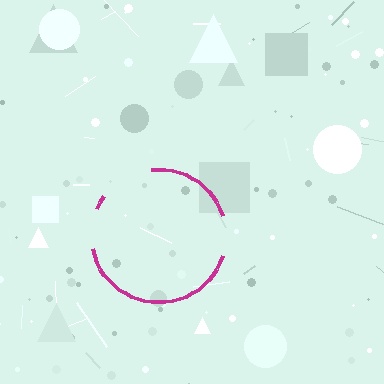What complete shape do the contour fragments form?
The contour fragments form a circle.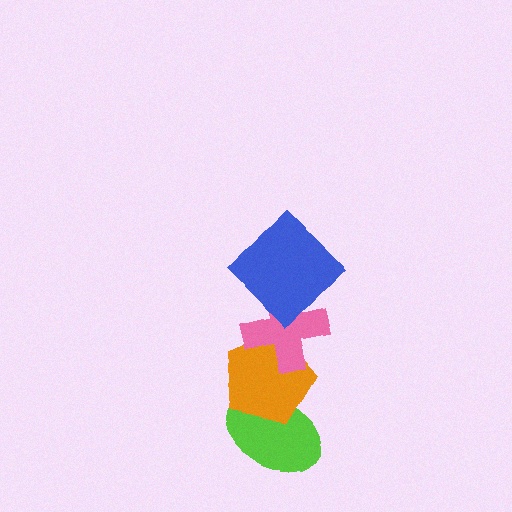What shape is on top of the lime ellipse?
The orange pentagon is on top of the lime ellipse.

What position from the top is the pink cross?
The pink cross is 2nd from the top.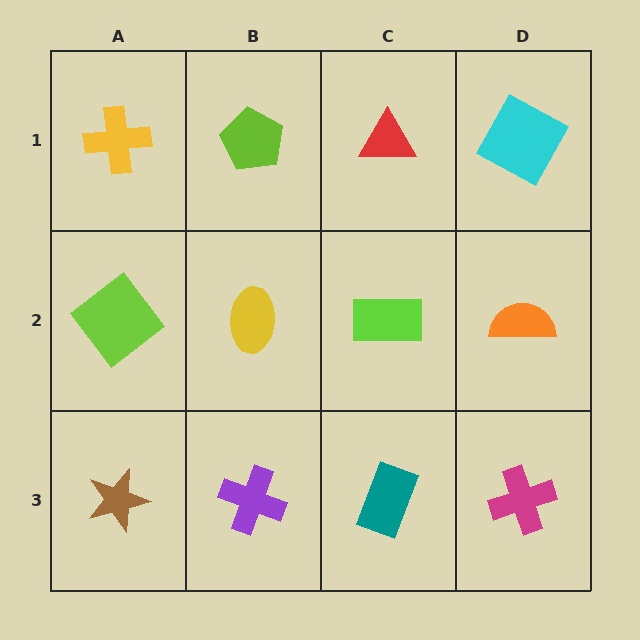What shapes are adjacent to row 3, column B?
A yellow ellipse (row 2, column B), a brown star (row 3, column A), a teal rectangle (row 3, column C).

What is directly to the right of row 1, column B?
A red triangle.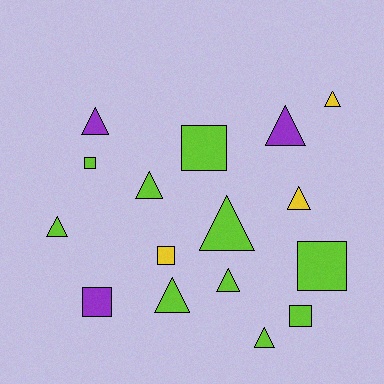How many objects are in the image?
There are 16 objects.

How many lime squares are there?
There are 4 lime squares.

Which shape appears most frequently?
Triangle, with 10 objects.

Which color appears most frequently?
Lime, with 10 objects.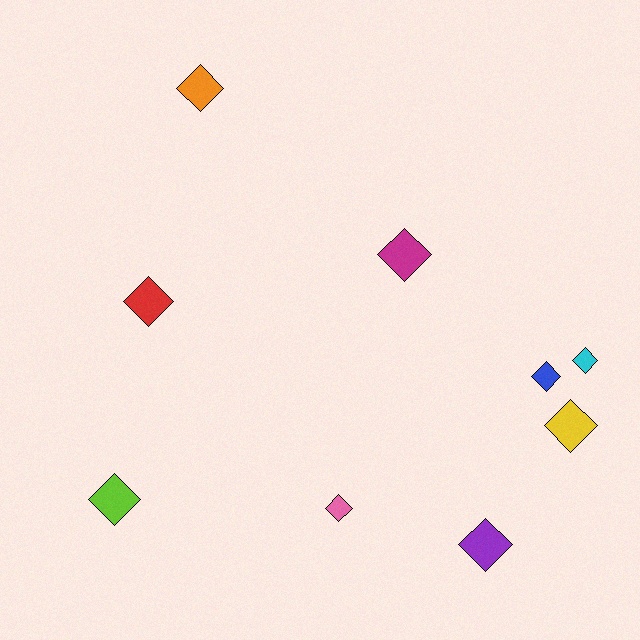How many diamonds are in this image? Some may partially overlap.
There are 9 diamonds.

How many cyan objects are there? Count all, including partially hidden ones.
There is 1 cyan object.